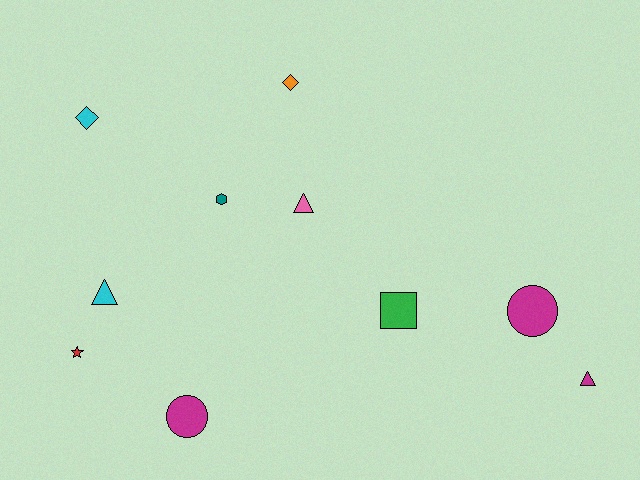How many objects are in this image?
There are 10 objects.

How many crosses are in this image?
There are no crosses.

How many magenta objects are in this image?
There are 3 magenta objects.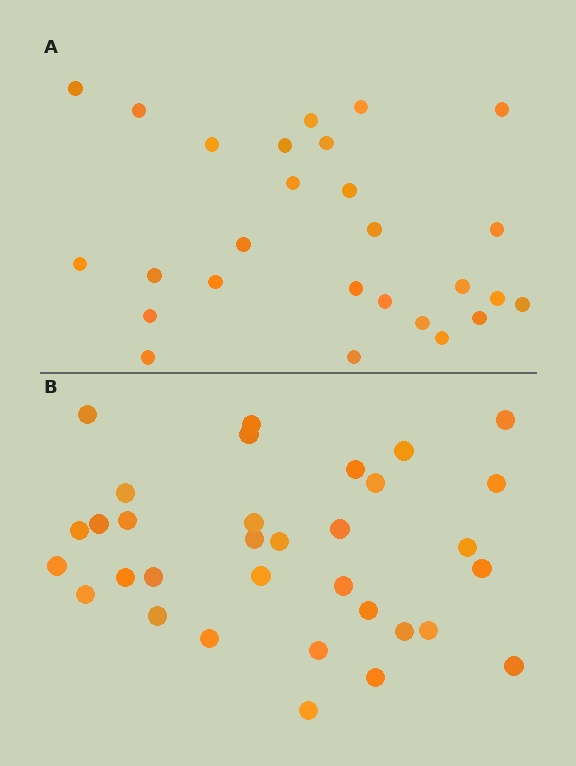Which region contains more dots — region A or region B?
Region B (the bottom region) has more dots.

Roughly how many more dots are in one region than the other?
Region B has about 6 more dots than region A.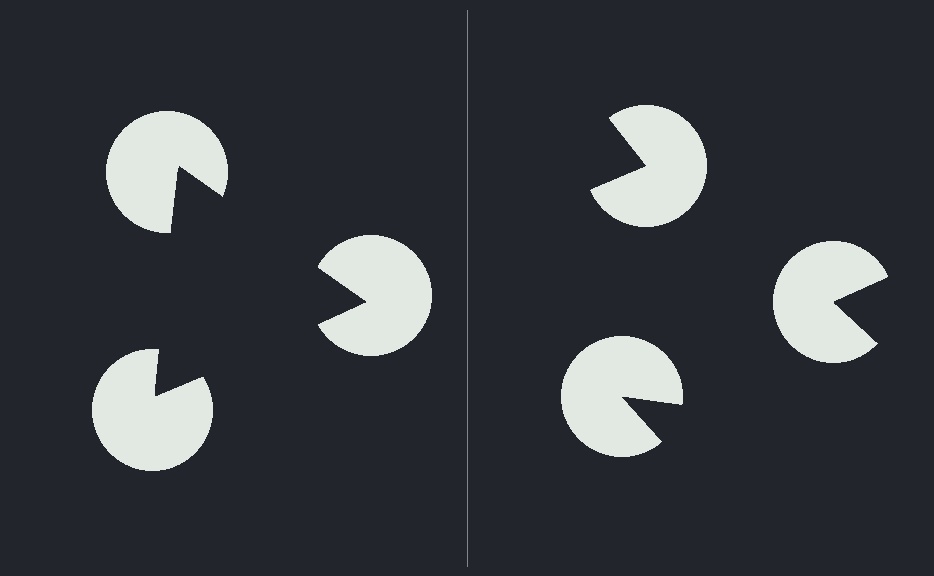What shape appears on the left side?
An illusory triangle.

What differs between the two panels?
The pac-man discs are positioned identically on both sides; only the wedge orientations differ. On the left they align to a triangle; on the right they are misaligned.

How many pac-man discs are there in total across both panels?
6 — 3 on each side.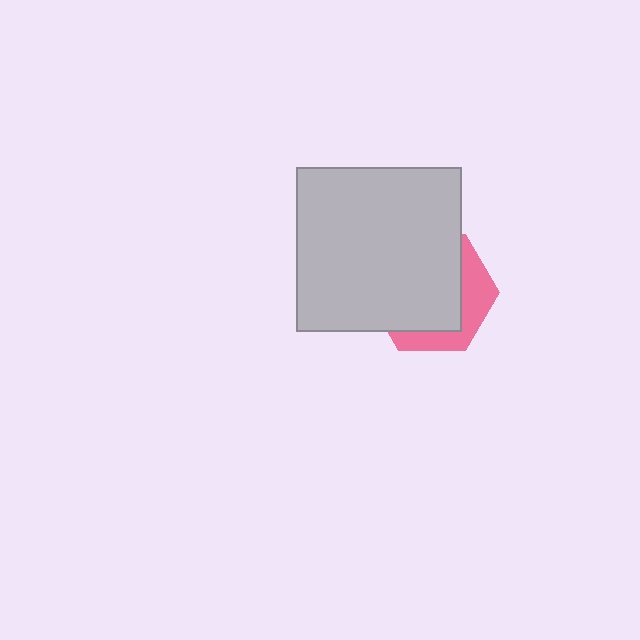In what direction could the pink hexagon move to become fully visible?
The pink hexagon could move toward the lower-right. That would shift it out from behind the light gray square entirely.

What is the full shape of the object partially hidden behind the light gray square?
The partially hidden object is a pink hexagon.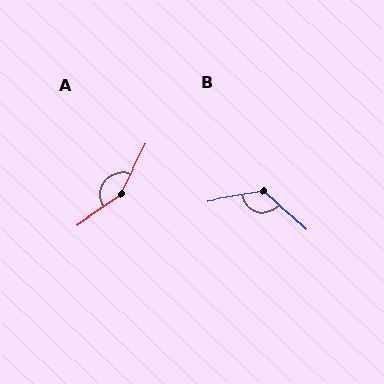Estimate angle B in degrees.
Approximately 127 degrees.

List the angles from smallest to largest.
B (127°), A (151°).